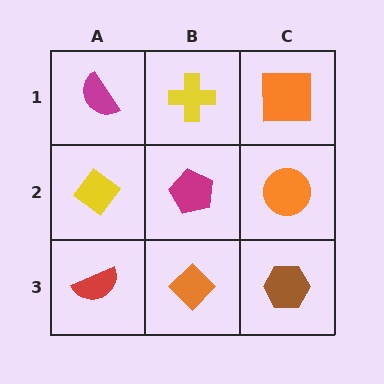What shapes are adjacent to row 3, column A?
A yellow diamond (row 2, column A), an orange diamond (row 3, column B).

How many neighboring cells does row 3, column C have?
2.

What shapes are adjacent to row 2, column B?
A yellow cross (row 1, column B), an orange diamond (row 3, column B), a yellow diamond (row 2, column A), an orange circle (row 2, column C).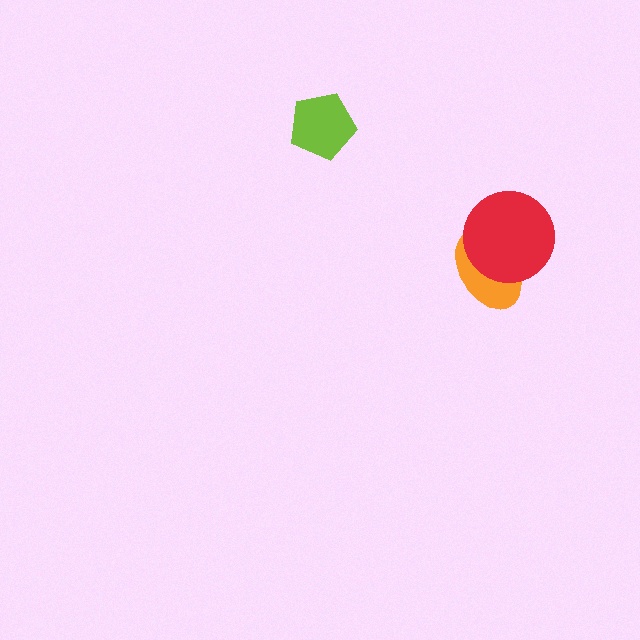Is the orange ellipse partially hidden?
Yes, it is partially covered by another shape.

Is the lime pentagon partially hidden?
No, no other shape covers it.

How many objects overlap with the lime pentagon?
0 objects overlap with the lime pentagon.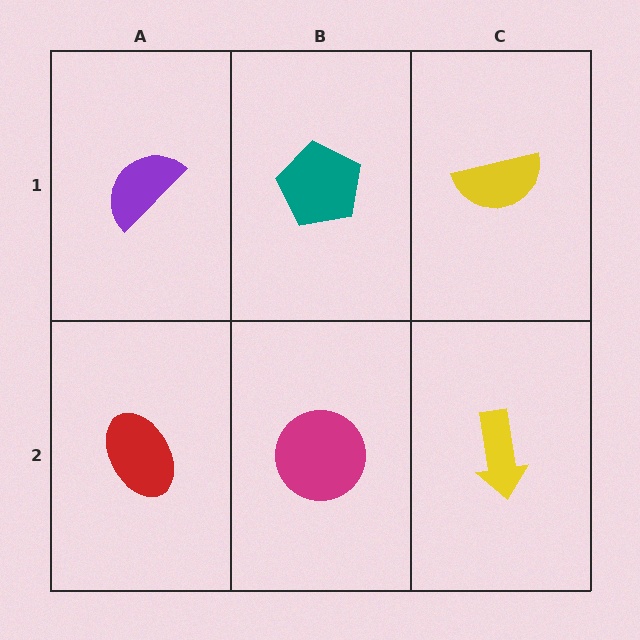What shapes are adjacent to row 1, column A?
A red ellipse (row 2, column A), a teal pentagon (row 1, column B).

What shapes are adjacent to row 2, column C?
A yellow semicircle (row 1, column C), a magenta circle (row 2, column B).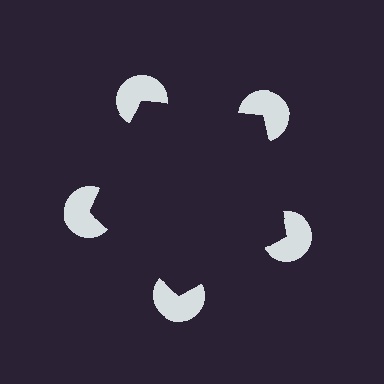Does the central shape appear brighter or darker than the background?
It typically appears slightly darker than the background, even though no actual brightness change is drawn.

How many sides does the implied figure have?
5 sides.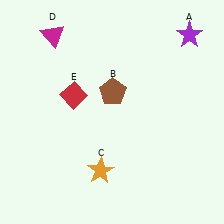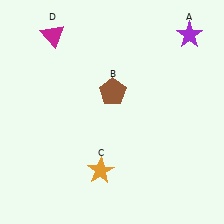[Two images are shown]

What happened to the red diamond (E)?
The red diamond (E) was removed in Image 2. It was in the top-left area of Image 1.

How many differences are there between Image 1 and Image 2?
There is 1 difference between the two images.